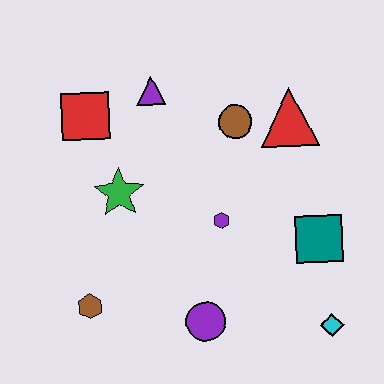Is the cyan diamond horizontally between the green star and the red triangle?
No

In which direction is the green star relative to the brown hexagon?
The green star is above the brown hexagon.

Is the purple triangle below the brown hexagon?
No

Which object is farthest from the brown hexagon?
The red triangle is farthest from the brown hexagon.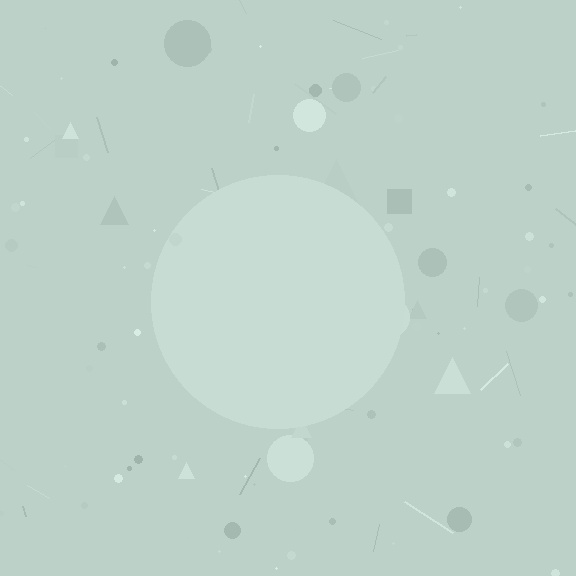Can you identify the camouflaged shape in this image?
The camouflaged shape is a circle.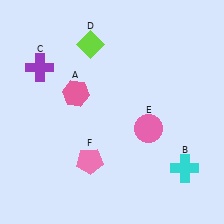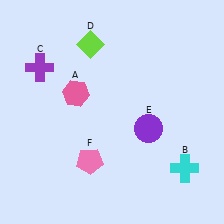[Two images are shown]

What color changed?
The circle (E) changed from pink in Image 1 to purple in Image 2.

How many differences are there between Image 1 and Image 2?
There is 1 difference between the two images.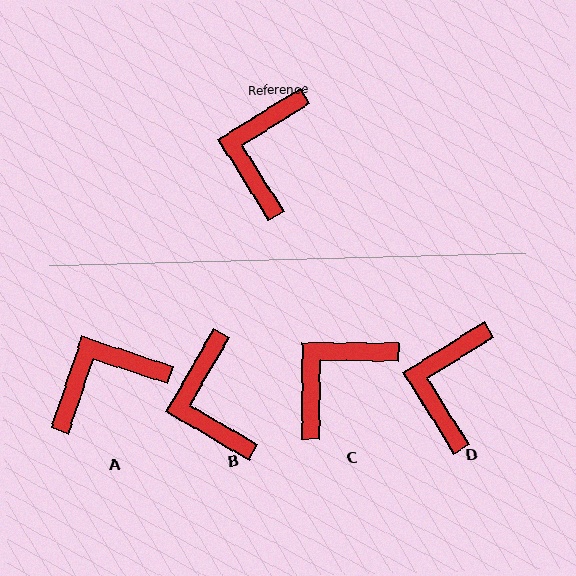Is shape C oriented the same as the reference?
No, it is off by about 32 degrees.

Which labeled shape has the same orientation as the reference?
D.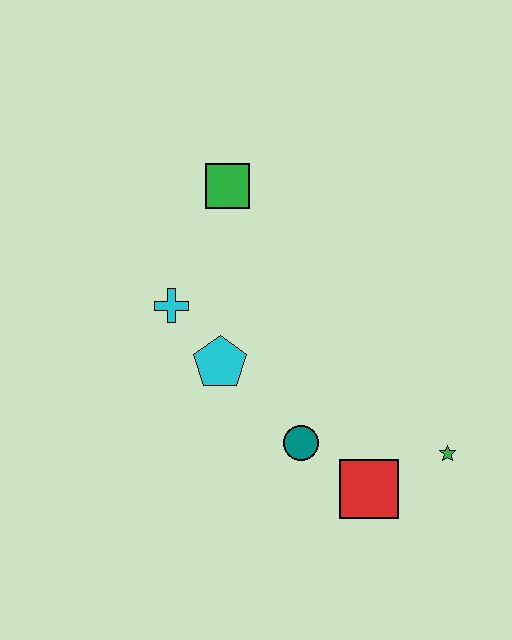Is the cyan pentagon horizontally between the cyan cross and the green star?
Yes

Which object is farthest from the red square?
The green square is farthest from the red square.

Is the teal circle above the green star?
Yes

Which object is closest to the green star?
The red square is closest to the green star.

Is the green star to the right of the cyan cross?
Yes